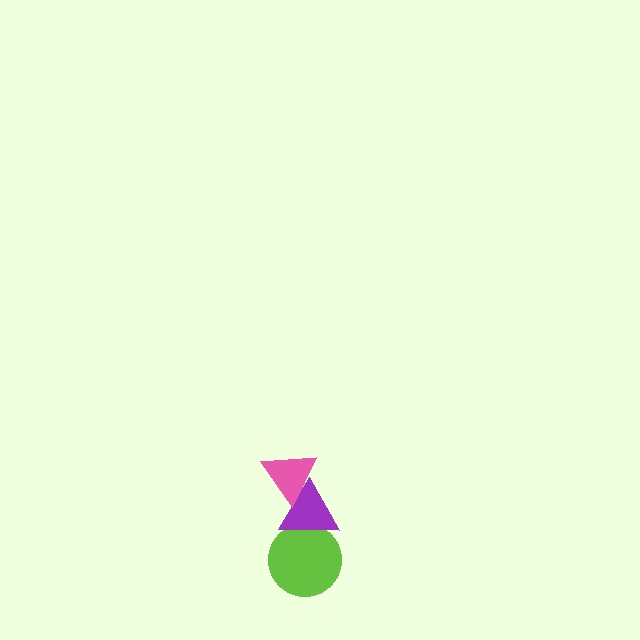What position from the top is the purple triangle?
The purple triangle is 2nd from the top.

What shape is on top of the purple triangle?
The pink triangle is on top of the purple triangle.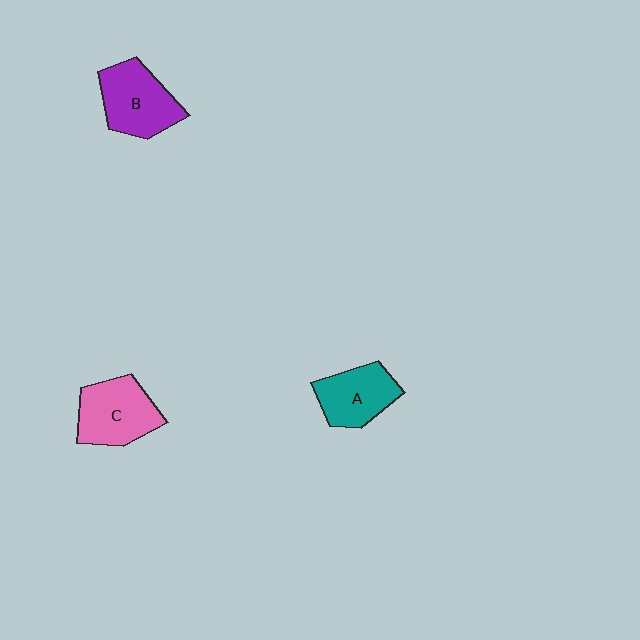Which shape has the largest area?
Shape B (purple).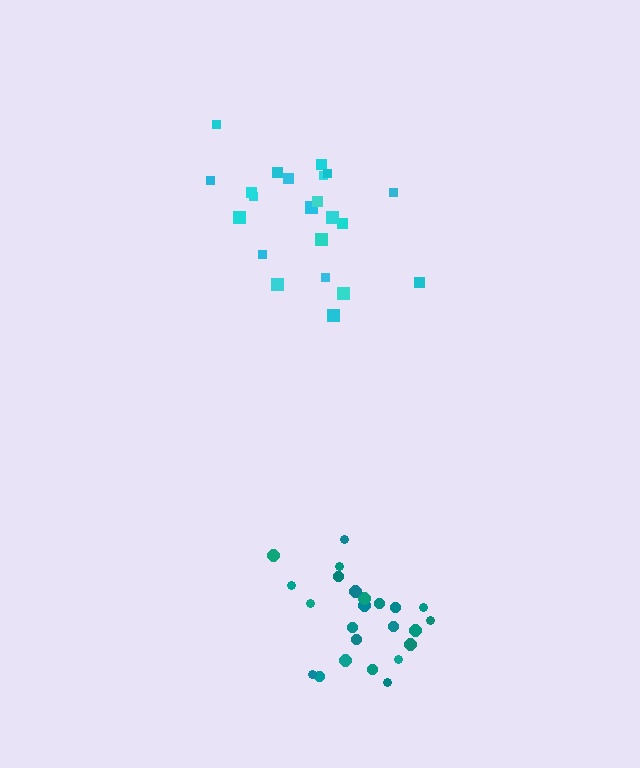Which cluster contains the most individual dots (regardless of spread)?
Teal (24).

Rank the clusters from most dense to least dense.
teal, cyan.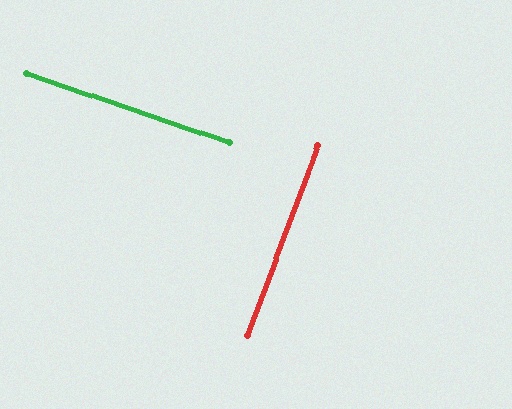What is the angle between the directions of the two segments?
Approximately 88 degrees.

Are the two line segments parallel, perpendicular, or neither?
Perpendicular — they meet at approximately 88°.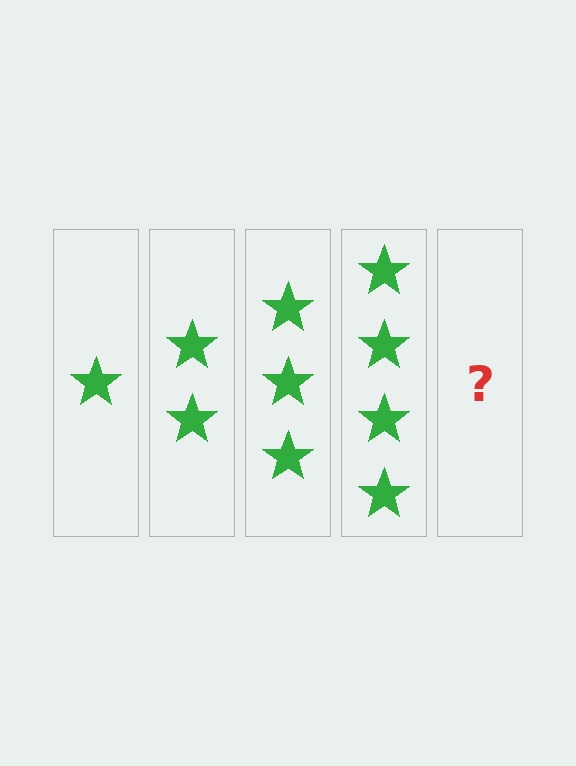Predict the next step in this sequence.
The next step is 5 stars.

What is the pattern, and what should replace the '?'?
The pattern is that each step adds one more star. The '?' should be 5 stars.